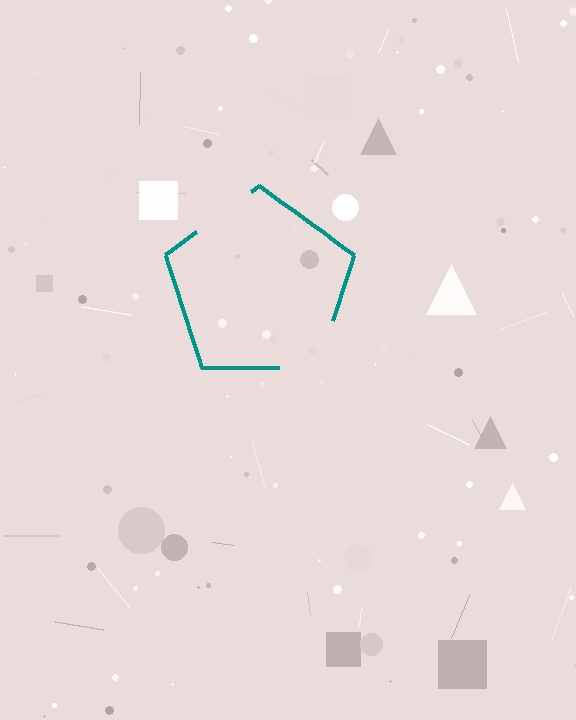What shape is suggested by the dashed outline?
The dashed outline suggests a pentagon.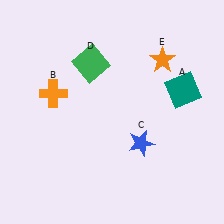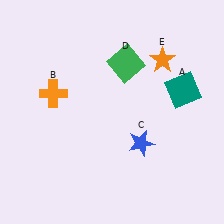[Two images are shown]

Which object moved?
The green square (D) moved right.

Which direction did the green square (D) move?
The green square (D) moved right.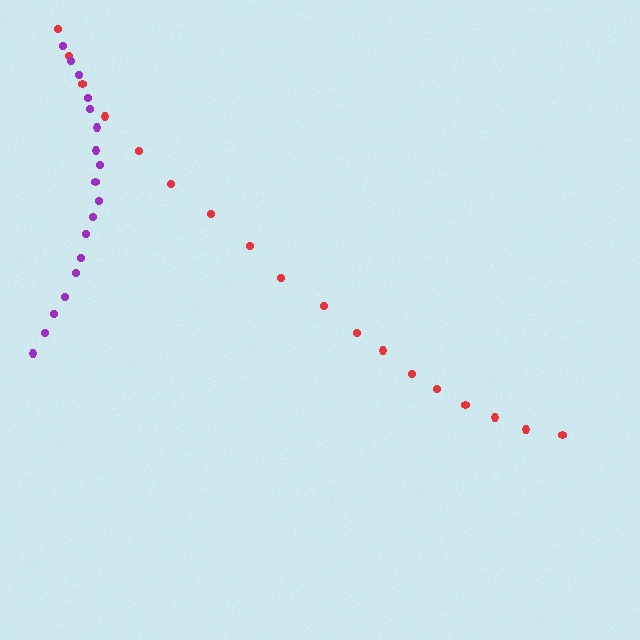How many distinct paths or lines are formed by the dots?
There are 2 distinct paths.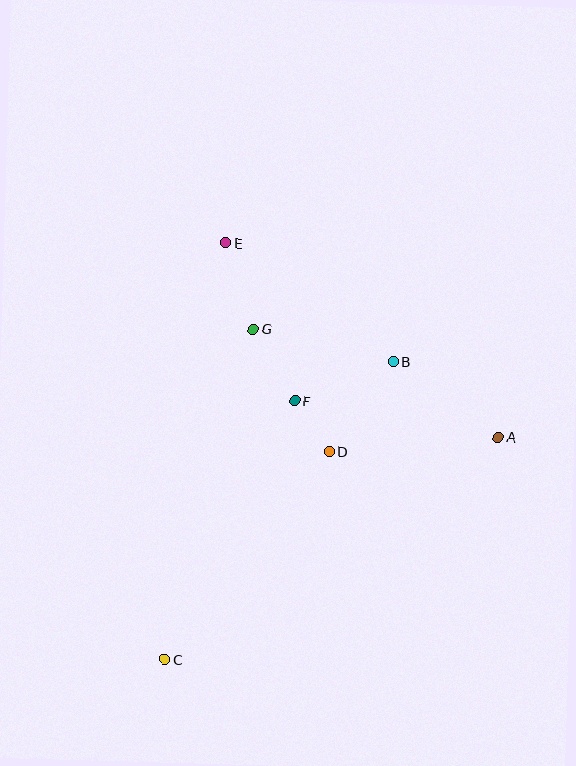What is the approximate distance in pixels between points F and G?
The distance between F and G is approximately 83 pixels.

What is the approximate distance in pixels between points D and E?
The distance between D and E is approximately 233 pixels.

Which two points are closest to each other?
Points D and F are closest to each other.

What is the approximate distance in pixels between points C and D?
The distance between C and D is approximately 265 pixels.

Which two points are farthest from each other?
Points C and E are farthest from each other.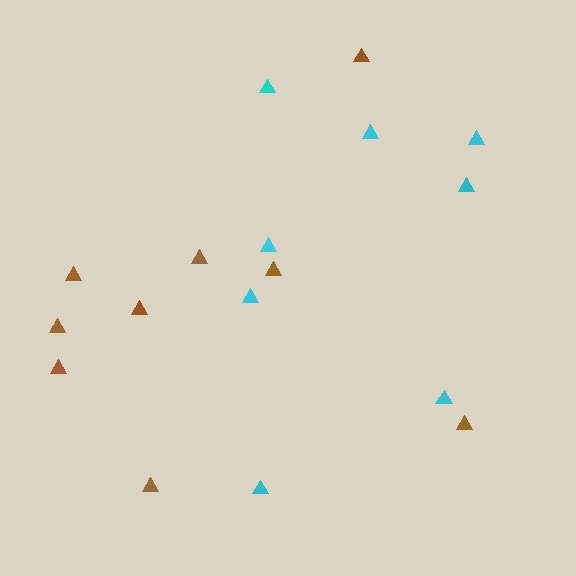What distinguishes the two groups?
There are 2 groups: one group of cyan triangles (8) and one group of brown triangles (9).